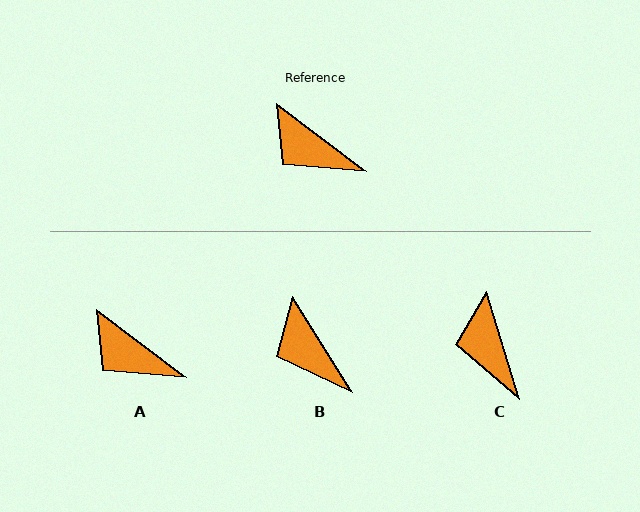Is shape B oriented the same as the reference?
No, it is off by about 21 degrees.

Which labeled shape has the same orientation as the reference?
A.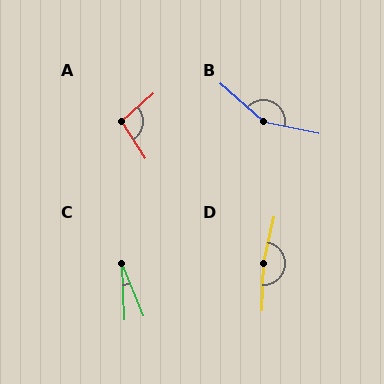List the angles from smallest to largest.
C (20°), A (97°), B (150°), D (169°).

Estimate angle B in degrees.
Approximately 150 degrees.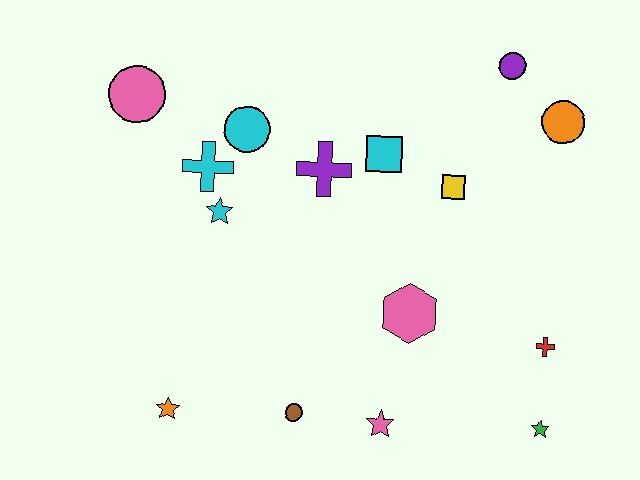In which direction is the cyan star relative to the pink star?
The cyan star is above the pink star.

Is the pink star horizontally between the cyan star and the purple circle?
Yes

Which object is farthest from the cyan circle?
The green star is farthest from the cyan circle.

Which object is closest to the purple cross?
The cyan square is closest to the purple cross.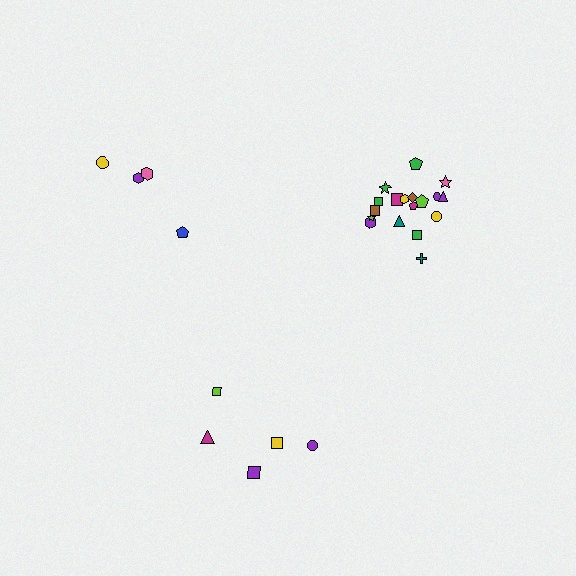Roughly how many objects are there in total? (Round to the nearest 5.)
Roughly 25 objects in total.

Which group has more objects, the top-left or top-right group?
The top-right group.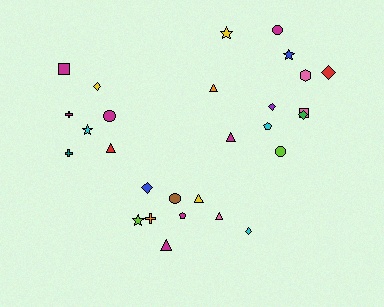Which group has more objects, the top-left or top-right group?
The top-right group.